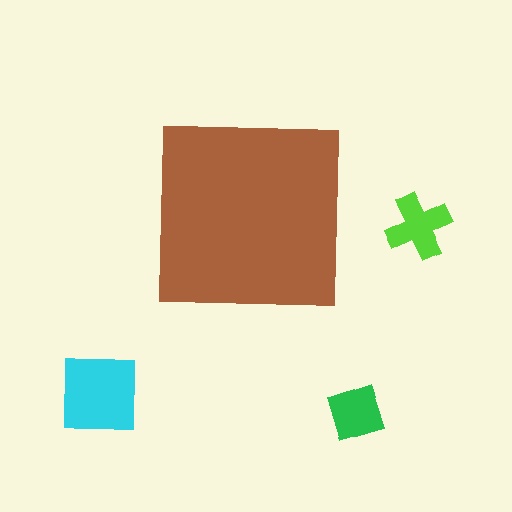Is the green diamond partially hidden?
No, the green diamond is fully visible.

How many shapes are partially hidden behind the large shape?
0 shapes are partially hidden.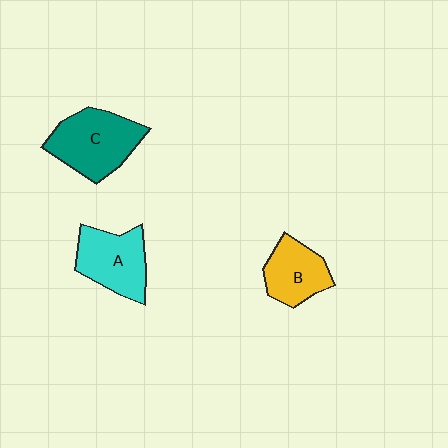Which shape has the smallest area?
Shape B (yellow).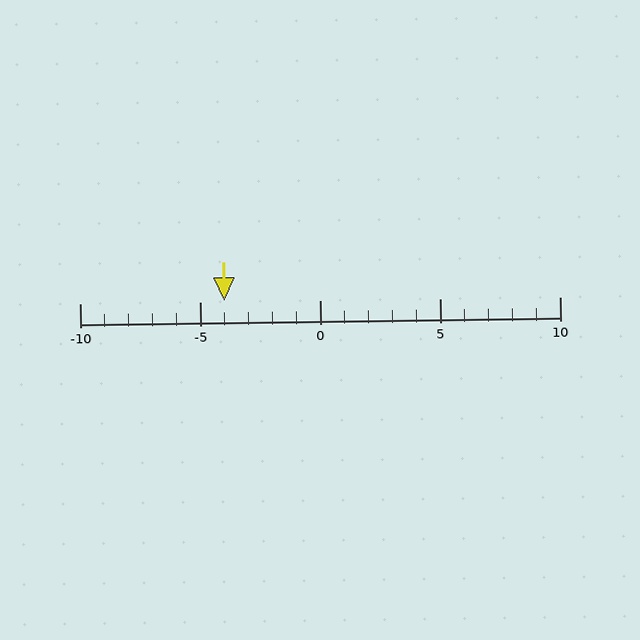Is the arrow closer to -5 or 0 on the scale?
The arrow is closer to -5.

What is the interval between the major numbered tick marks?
The major tick marks are spaced 5 units apart.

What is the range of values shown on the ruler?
The ruler shows values from -10 to 10.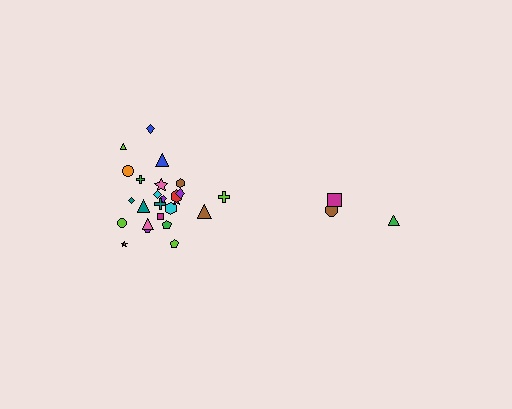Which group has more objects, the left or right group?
The left group.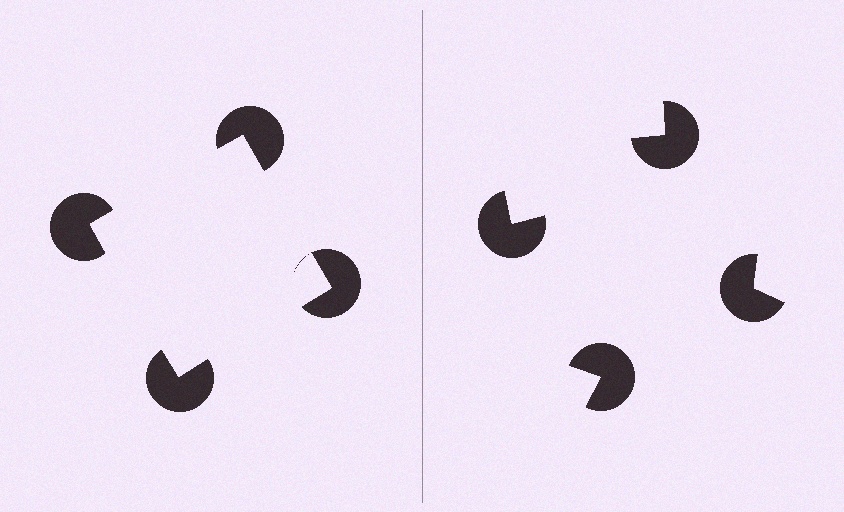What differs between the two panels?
The pac-man discs are positioned identically on both sides; only the wedge orientations differ. On the left they align to a square; on the right they are misaligned.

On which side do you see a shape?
An illusory square appears on the left side. On the right side the wedge cuts are rotated, so no coherent shape forms.